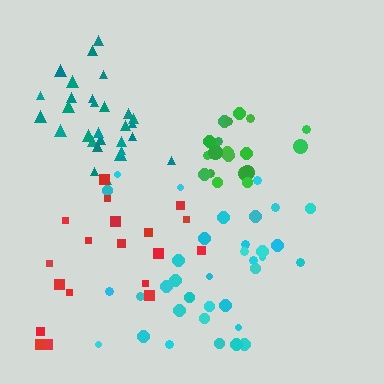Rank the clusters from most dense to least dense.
green, teal, cyan, red.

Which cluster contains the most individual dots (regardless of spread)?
Cyan (35).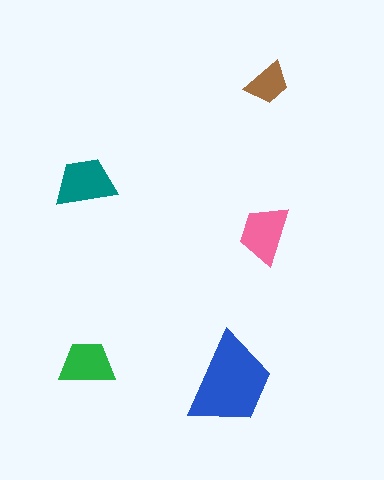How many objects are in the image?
There are 5 objects in the image.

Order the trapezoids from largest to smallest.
the blue one, the teal one, the pink one, the green one, the brown one.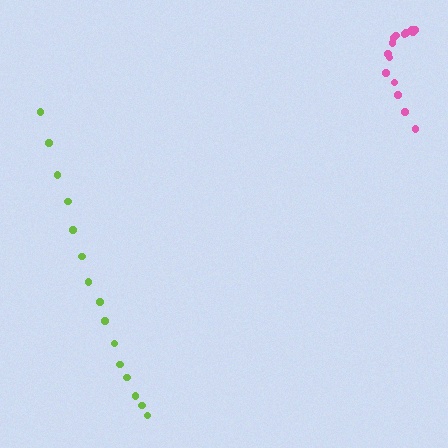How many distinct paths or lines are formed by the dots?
There are 2 distinct paths.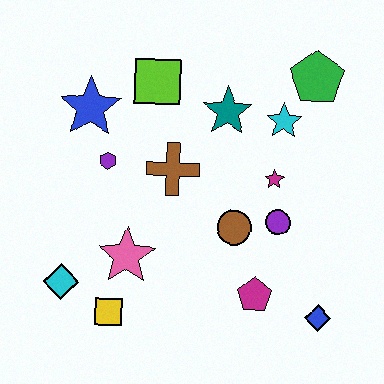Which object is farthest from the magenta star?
The cyan diamond is farthest from the magenta star.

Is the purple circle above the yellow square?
Yes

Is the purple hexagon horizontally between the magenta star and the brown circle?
No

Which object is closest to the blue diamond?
The magenta pentagon is closest to the blue diamond.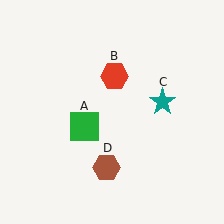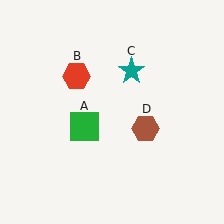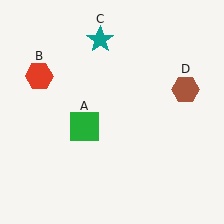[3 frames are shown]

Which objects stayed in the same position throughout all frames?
Green square (object A) remained stationary.